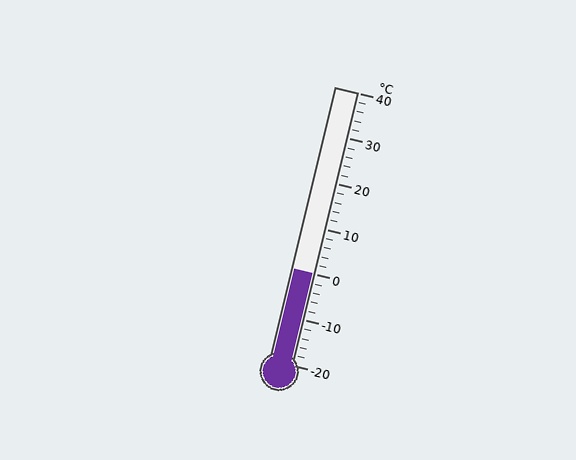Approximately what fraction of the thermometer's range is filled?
The thermometer is filled to approximately 35% of its range.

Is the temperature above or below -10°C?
The temperature is above -10°C.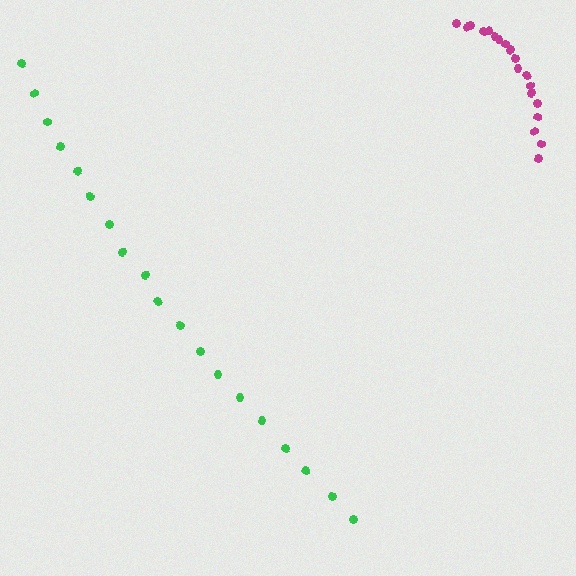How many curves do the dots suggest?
There are 2 distinct paths.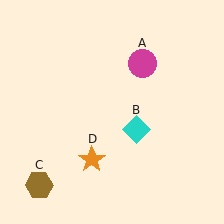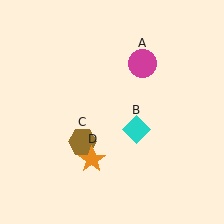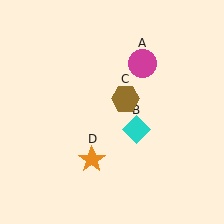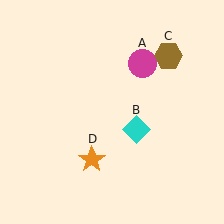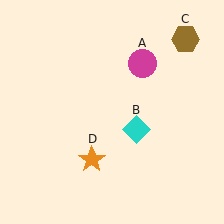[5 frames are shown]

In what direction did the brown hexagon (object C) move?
The brown hexagon (object C) moved up and to the right.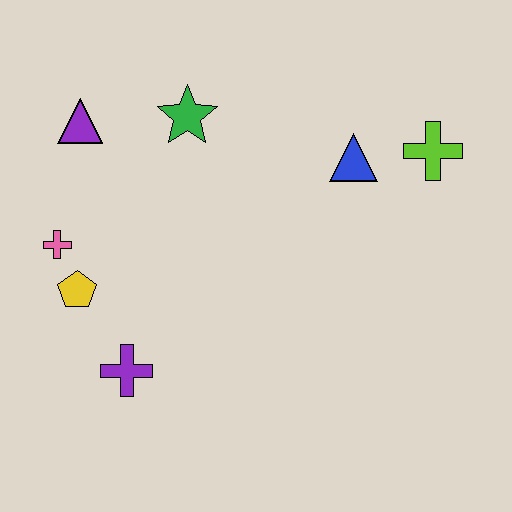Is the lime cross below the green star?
Yes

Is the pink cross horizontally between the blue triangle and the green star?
No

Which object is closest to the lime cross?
The blue triangle is closest to the lime cross.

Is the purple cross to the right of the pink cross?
Yes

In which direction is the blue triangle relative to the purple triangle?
The blue triangle is to the right of the purple triangle.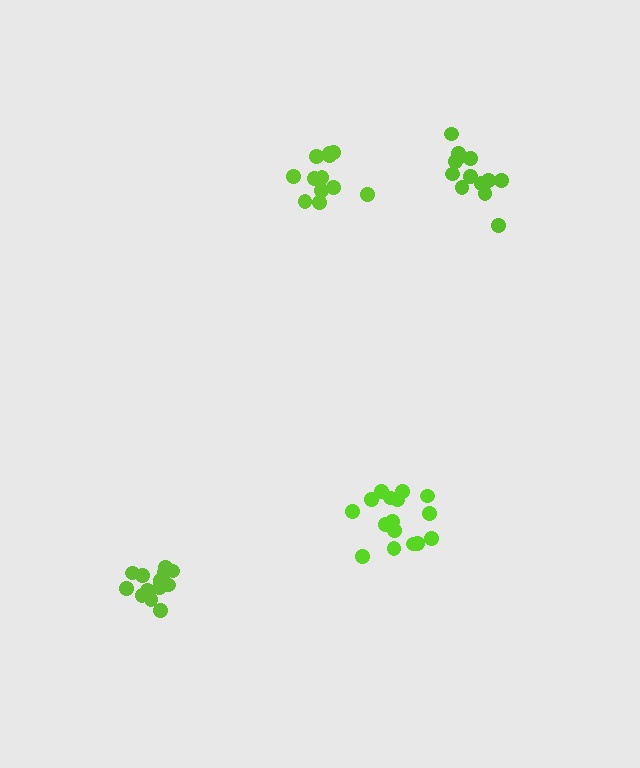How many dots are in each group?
Group 1: 16 dots, Group 2: 12 dots, Group 3: 13 dots, Group 4: 13 dots (54 total).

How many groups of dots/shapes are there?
There are 4 groups.